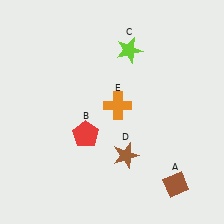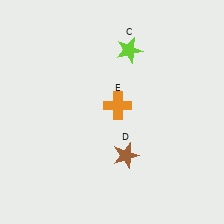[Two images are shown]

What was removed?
The brown diamond (A), the red pentagon (B) were removed in Image 2.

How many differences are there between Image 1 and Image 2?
There are 2 differences between the two images.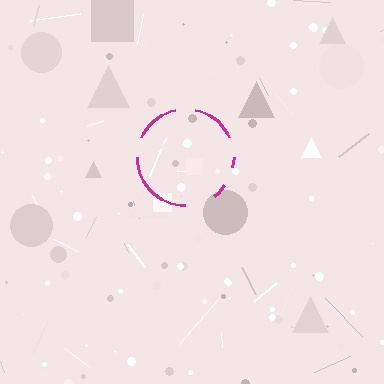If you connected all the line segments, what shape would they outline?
They would outline a circle.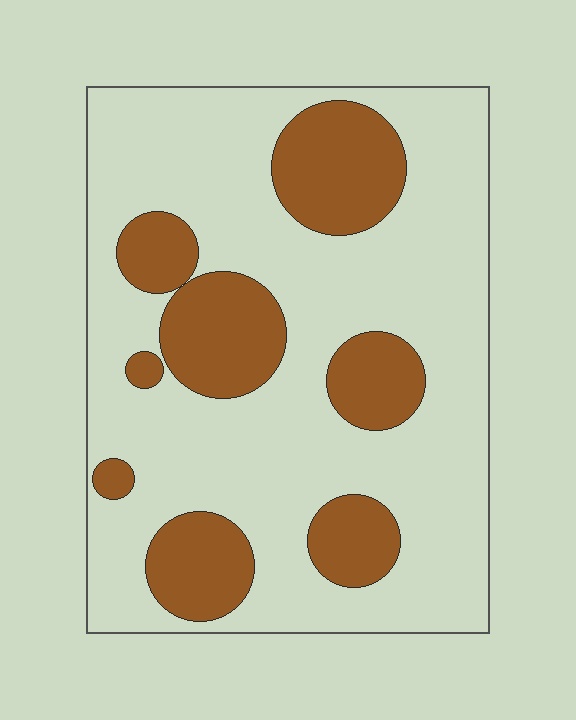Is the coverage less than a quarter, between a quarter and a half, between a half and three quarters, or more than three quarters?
Between a quarter and a half.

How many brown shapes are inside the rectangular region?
8.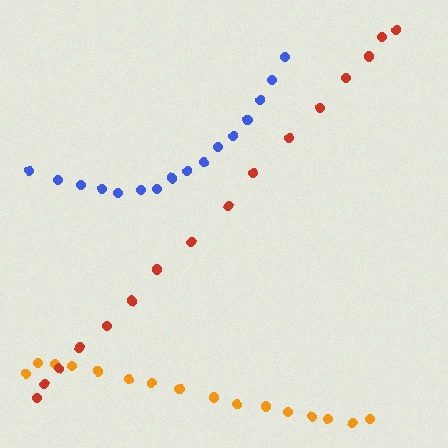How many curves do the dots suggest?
There are 3 distinct paths.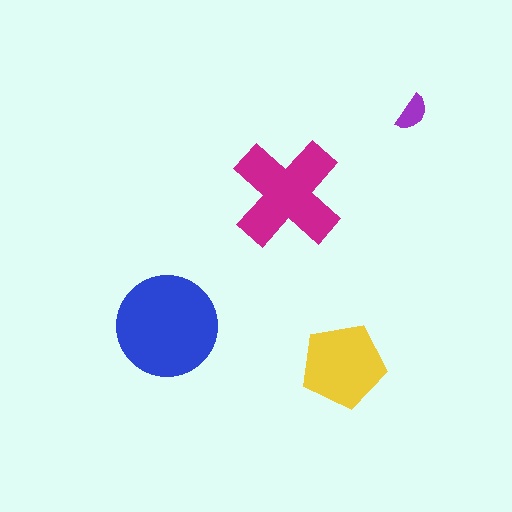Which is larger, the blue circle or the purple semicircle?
The blue circle.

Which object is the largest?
The blue circle.